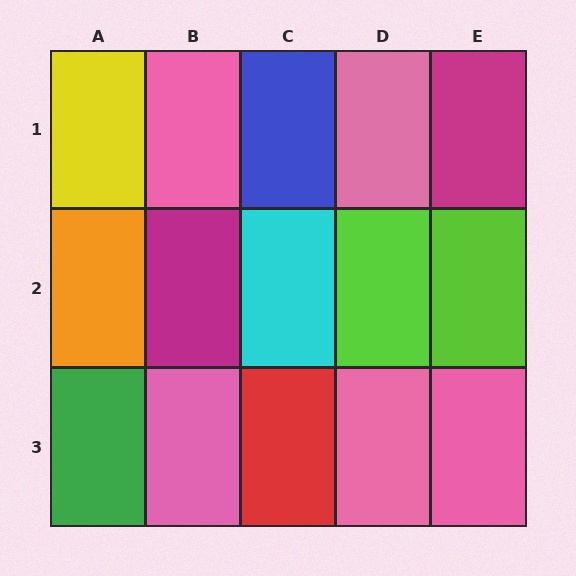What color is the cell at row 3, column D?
Pink.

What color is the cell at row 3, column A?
Green.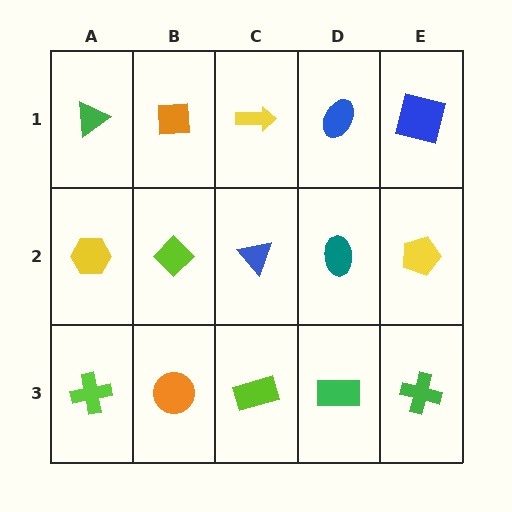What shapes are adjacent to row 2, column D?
A blue ellipse (row 1, column D), a green rectangle (row 3, column D), a blue triangle (row 2, column C), a yellow pentagon (row 2, column E).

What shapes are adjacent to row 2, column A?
A green triangle (row 1, column A), a lime cross (row 3, column A), a lime diamond (row 2, column B).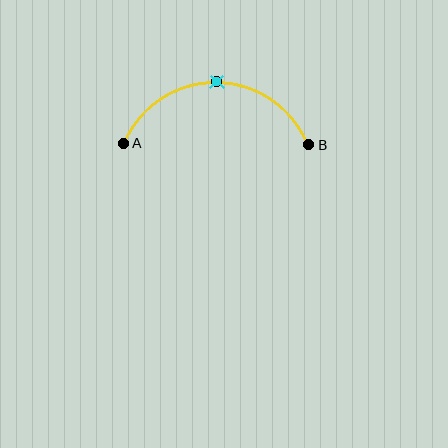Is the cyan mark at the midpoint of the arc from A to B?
Yes. The cyan mark lies on the arc at equal arc-length from both A and B — it is the arc midpoint.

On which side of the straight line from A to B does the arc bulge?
The arc bulges above the straight line connecting A and B.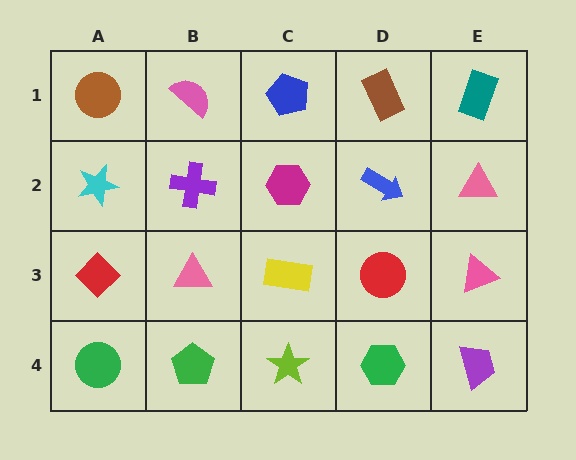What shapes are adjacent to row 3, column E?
A pink triangle (row 2, column E), a purple trapezoid (row 4, column E), a red circle (row 3, column D).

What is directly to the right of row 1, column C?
A brown rectangle.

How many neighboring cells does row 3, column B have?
4.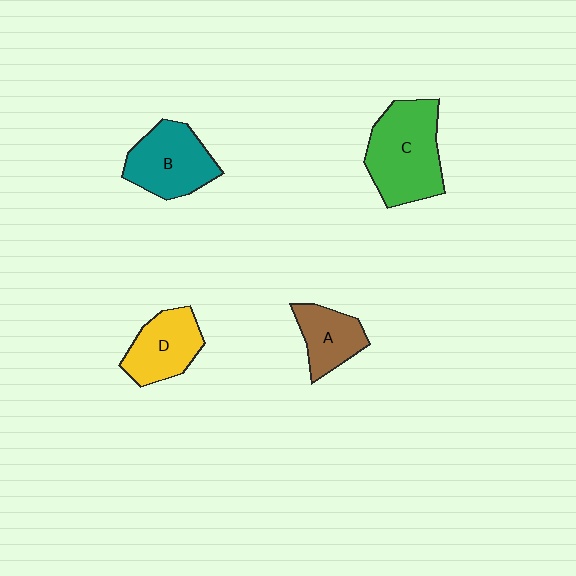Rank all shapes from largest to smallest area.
From largest to smallest: C (green), B (teal), D (yellow), A (brown).